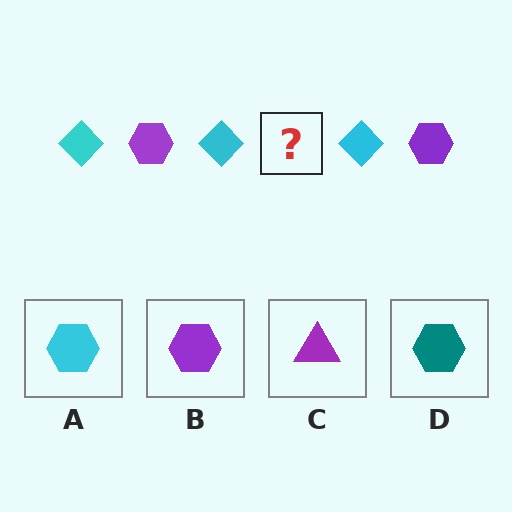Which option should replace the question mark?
Option B.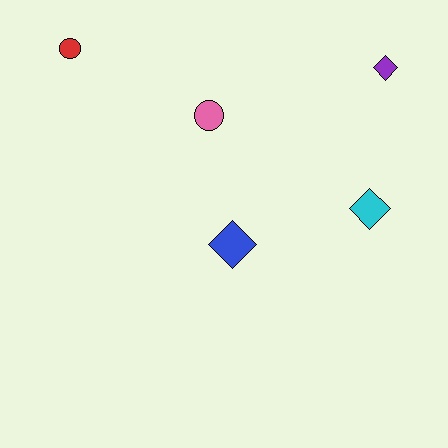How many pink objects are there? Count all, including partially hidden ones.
There is 1 pink object.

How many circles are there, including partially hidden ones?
There are 2 circles.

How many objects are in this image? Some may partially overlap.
There are 5 objects.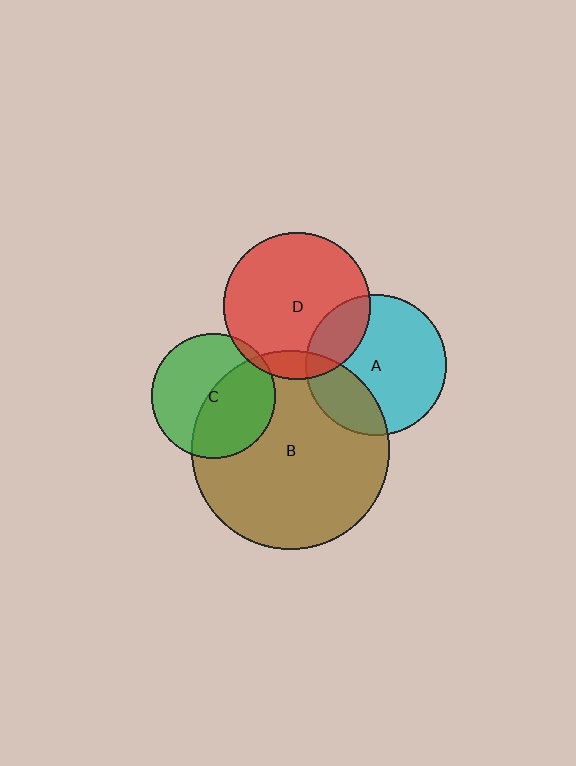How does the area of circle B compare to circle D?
Approximately 1.8 times.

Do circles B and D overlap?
Yes.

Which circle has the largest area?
Circle B (brown).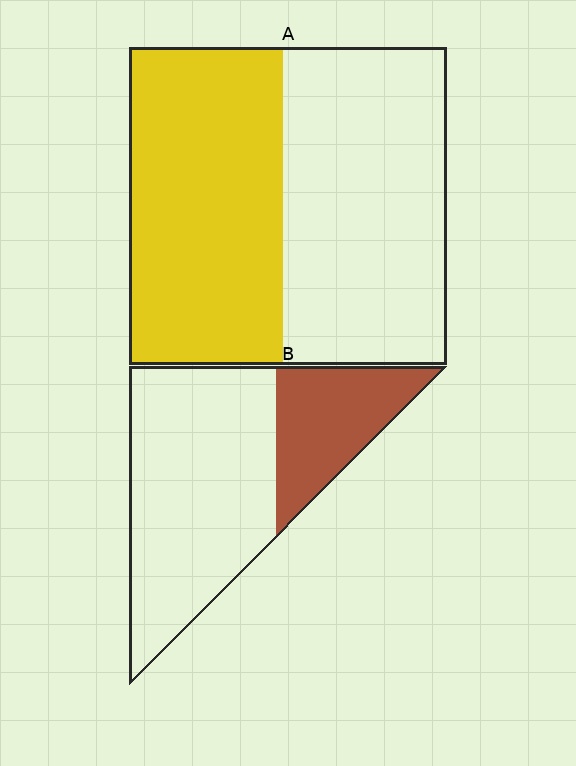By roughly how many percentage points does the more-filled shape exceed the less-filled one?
By roughly 20 percentage points (A over B).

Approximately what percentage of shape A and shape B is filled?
A is approximately 50% and B is approximately 30%.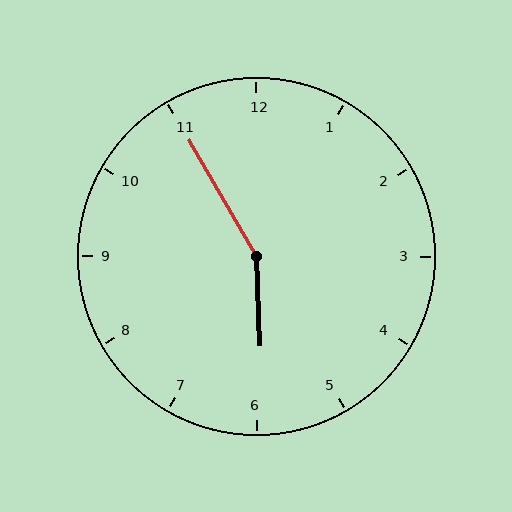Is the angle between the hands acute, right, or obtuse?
It is obtuse.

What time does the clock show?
5:55.